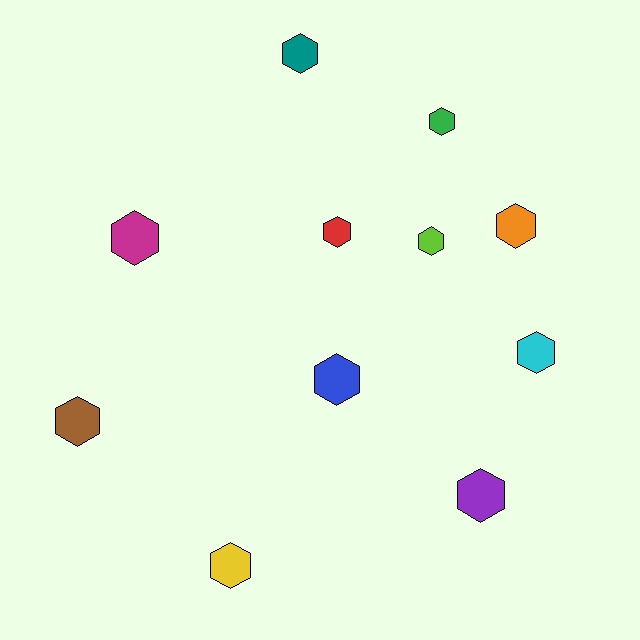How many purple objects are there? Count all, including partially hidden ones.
There is 1 purple object.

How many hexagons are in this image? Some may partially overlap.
There are 11 hexagons.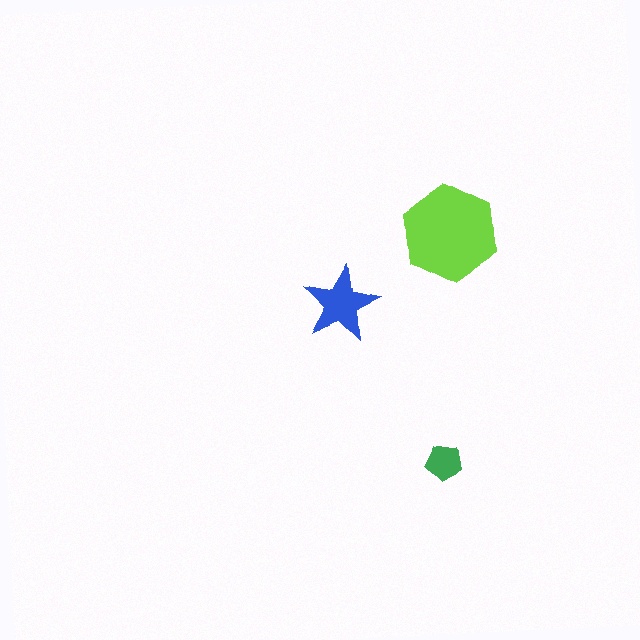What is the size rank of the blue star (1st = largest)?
2nd.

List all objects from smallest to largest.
The green pentagon, the blue star, the lime hexagon.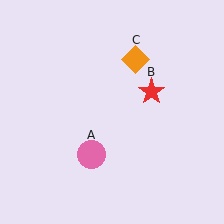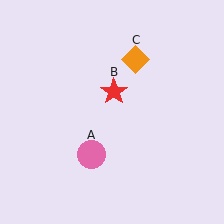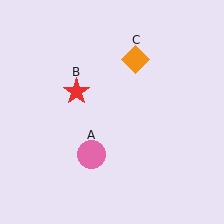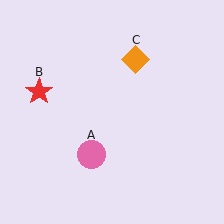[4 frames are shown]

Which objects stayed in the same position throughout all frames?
Pink circle (object A) and orange diamond (object C) remained stationary.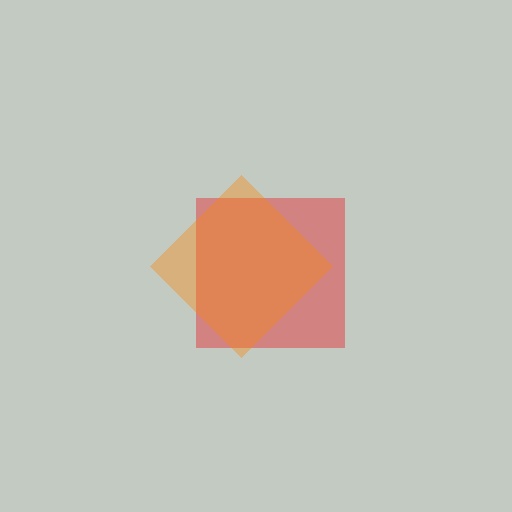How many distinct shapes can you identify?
There are 2 distinct shapes: a red square, an orange diamond.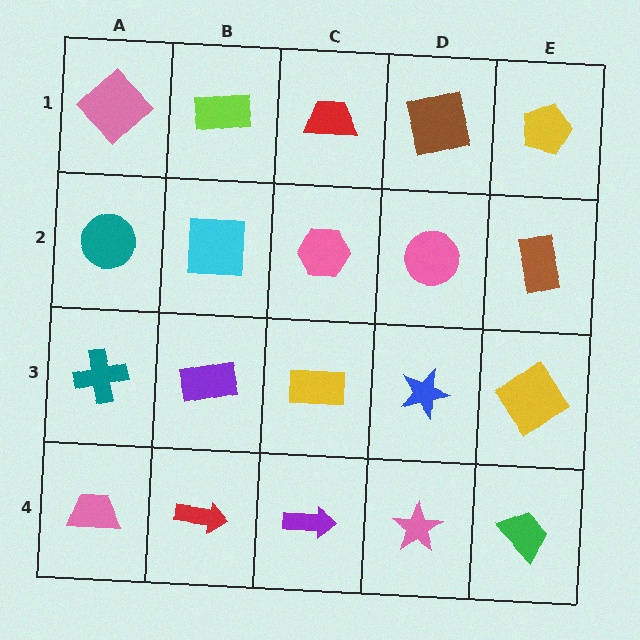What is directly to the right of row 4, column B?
A purple arrow.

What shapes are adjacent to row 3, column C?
A pink hexagon (row 2, column C), a purple arrow (row 4, column C), a purple rectangle (row 3, column B), a blue star (row 3, column D).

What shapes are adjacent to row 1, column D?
A pink circle (row 2, column D), a red trapezoid (row 1, column C), a yellow pentagon (row 1, column E).